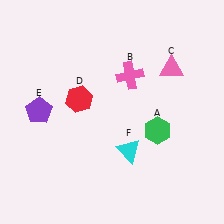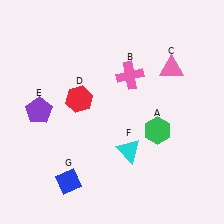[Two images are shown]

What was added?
A blue diamond (G) was added in Image 2.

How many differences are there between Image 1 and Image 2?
There is 1 difference between the two images.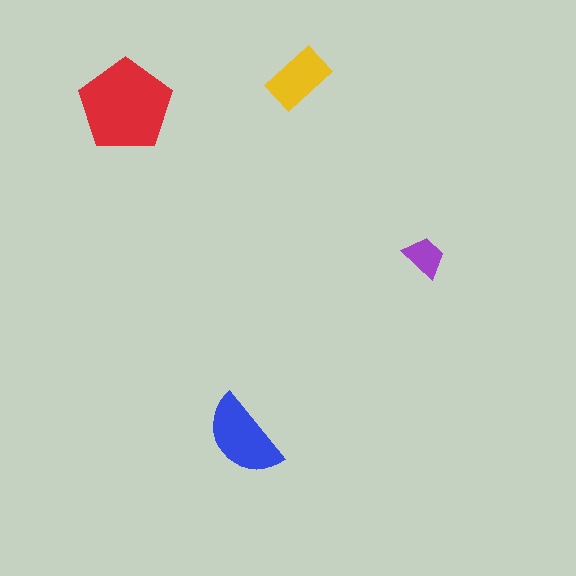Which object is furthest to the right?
The purple trapezoid is rightmost.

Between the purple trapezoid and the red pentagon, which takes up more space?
The red pentagon.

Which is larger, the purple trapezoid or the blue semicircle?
The blue semicircle.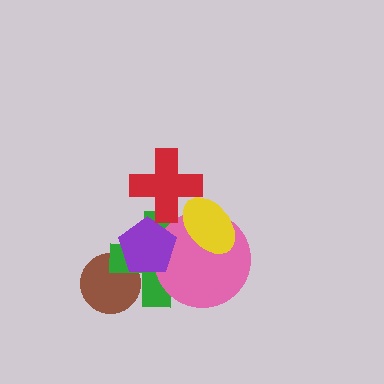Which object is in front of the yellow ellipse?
The red cross is in front of the yellow ellipse.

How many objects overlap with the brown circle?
2 objects overlap with the brown circle.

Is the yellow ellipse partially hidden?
Yes, it is partially covered by another shape.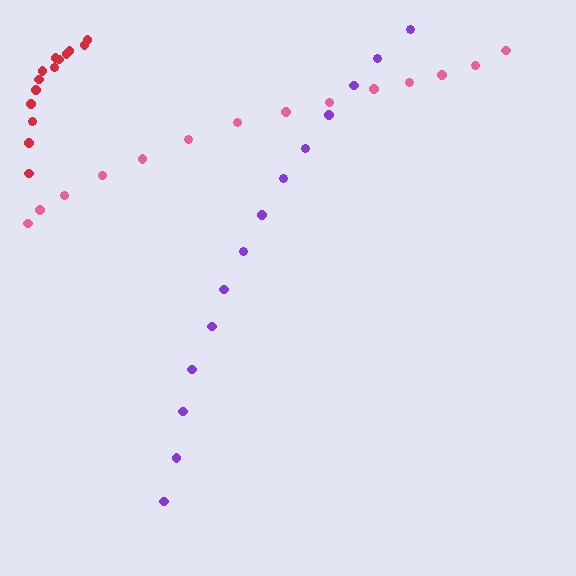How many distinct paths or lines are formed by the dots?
There are 3 distinct paths.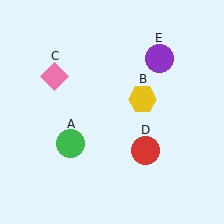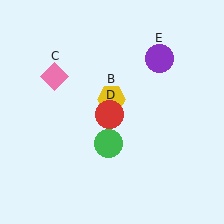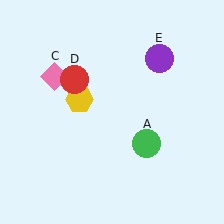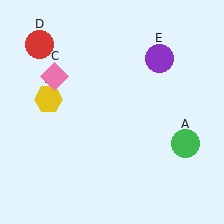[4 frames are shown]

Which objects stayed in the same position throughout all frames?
Pink diamond (object C) and purple circle (object E) remained stationary.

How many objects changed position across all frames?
3 objects changed position: green circle (object A), yellow hexagon (object B), red circle (object D).